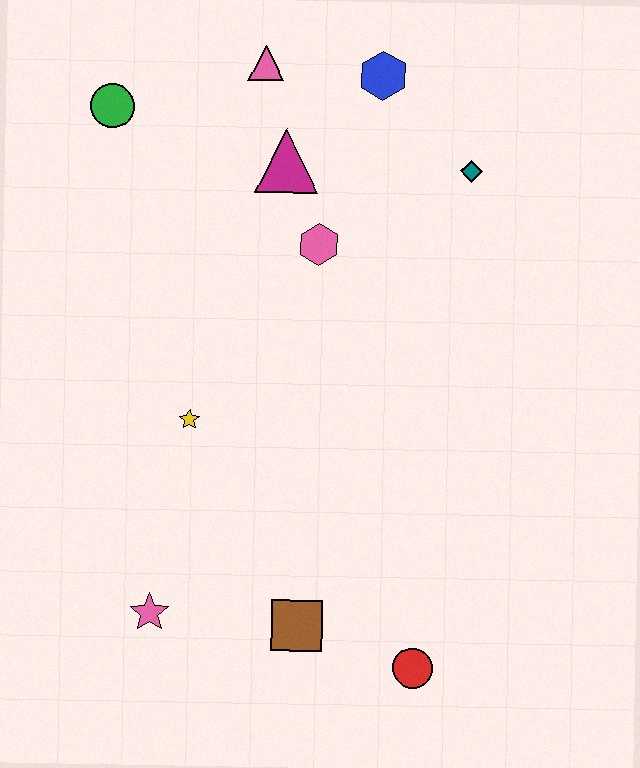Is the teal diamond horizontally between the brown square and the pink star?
No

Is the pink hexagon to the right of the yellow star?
Yes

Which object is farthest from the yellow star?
The blue hexagon is farthest from the yellow star.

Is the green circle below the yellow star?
No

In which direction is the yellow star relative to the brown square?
The yellow star is above the brown square.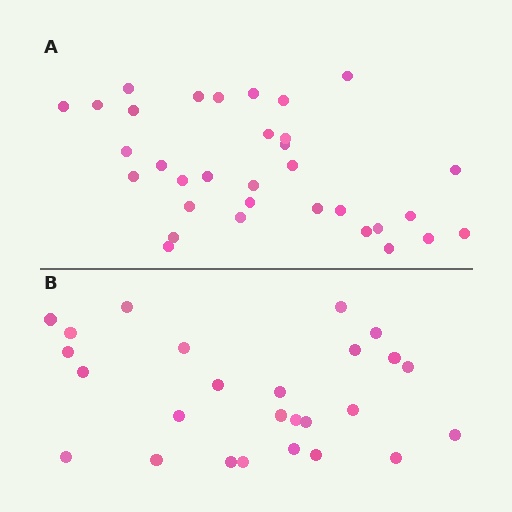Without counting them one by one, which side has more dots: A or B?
Region A (the top region) has more dots.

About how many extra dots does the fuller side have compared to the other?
Region A has roughly 8 or so more dots than region B.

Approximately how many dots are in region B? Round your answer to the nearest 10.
About 30 dots. (The exact count is 26, which rounds to 30.)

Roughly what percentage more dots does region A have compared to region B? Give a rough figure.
About 25% more.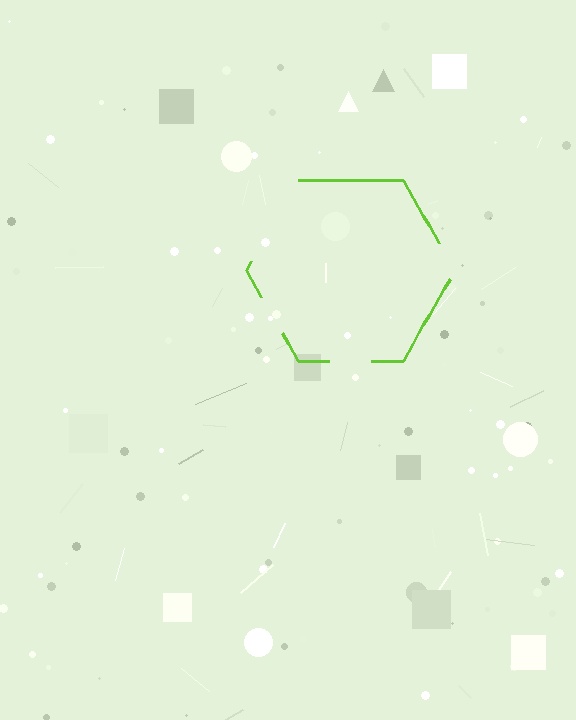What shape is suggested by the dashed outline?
The dashed outline suggests a hexagon.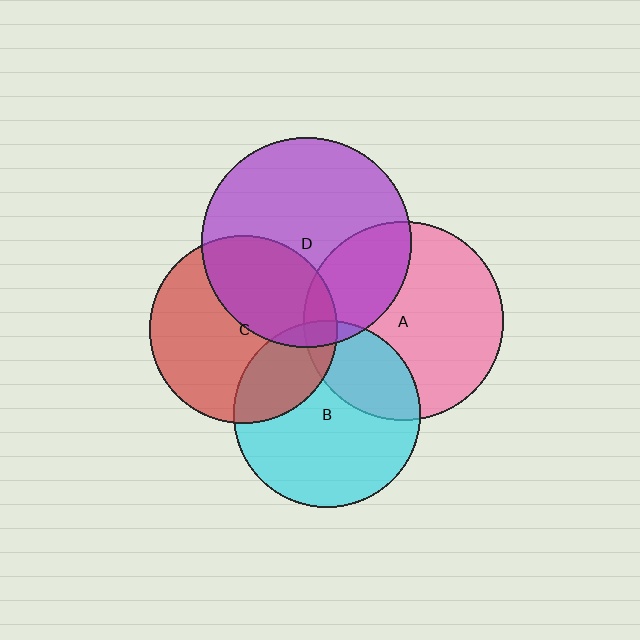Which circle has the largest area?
Circle D (purple).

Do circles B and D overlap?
Yes.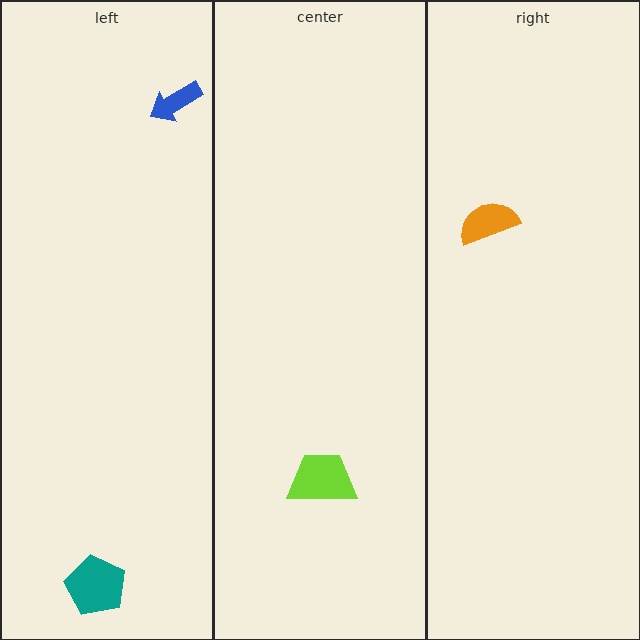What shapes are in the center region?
The lime trapezoid.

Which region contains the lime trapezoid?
The center region.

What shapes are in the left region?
The teal pentagon, the blue arrow.